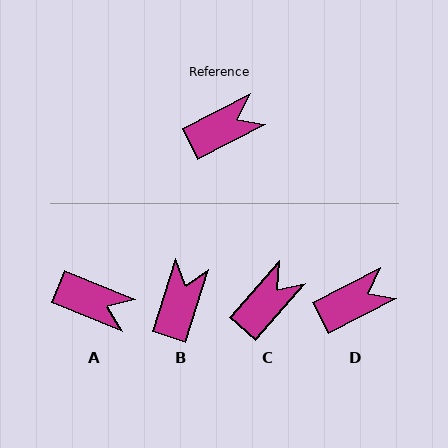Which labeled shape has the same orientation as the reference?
D.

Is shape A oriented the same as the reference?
No, it is off by about 49 degrees.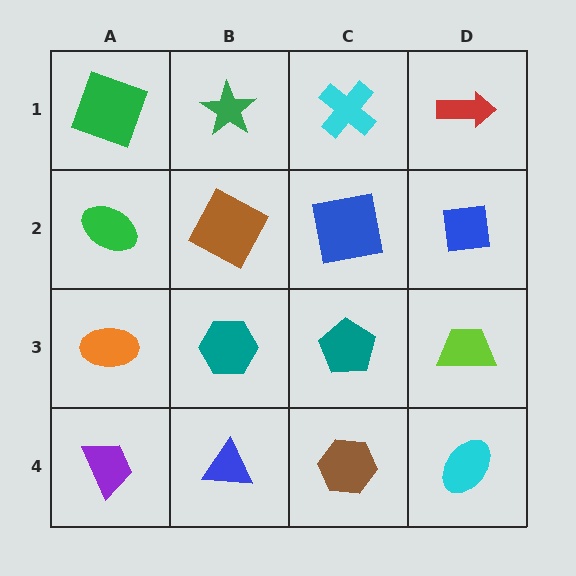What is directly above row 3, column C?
A blue square.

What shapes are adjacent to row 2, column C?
A cyan cross (row 1, column C), a teal pentagon (row 3, column C), a brown square (row 2, column B), a blue square (row 2, column D).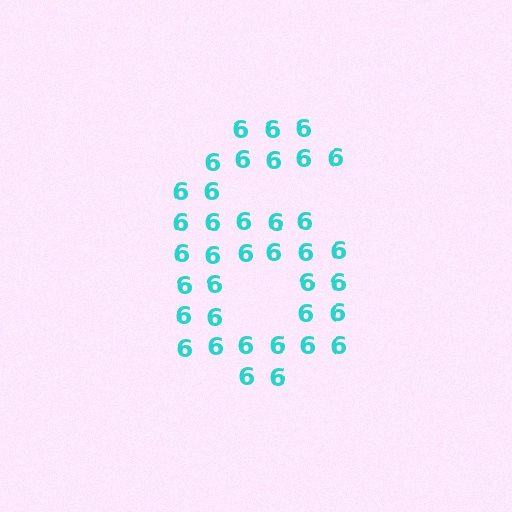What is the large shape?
The large shape is the digit 6.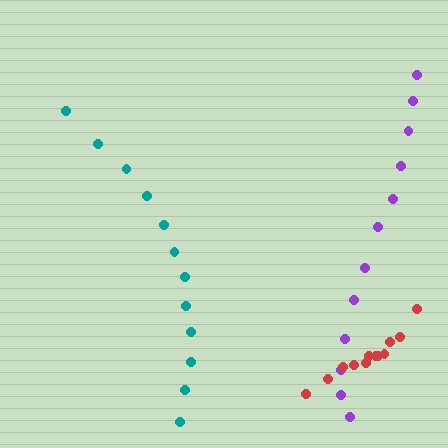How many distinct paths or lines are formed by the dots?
There are 3 distinct paths.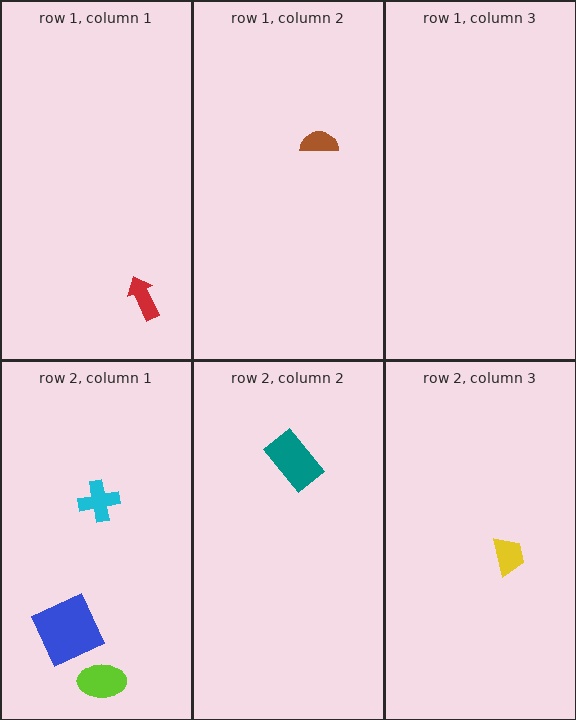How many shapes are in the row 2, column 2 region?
1.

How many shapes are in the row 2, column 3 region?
1.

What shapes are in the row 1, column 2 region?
The brown semicircle.